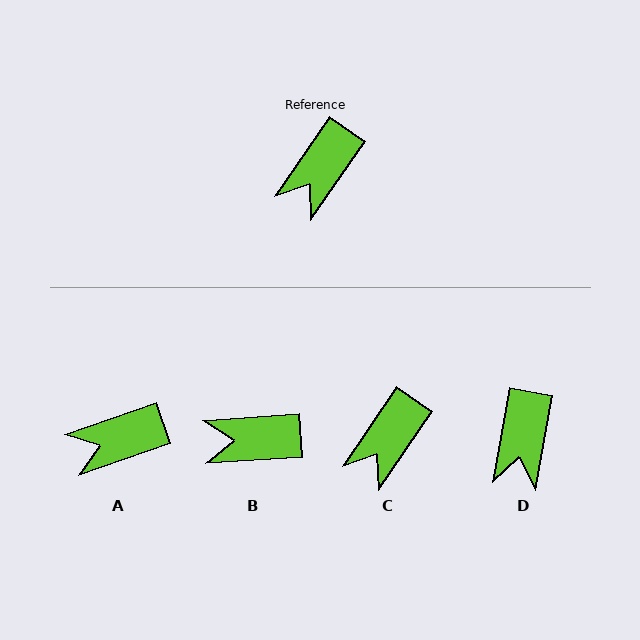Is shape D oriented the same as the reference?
No, it is off by about 24 degrees.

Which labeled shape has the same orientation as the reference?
C.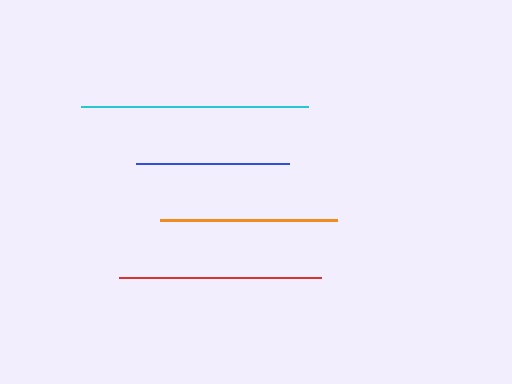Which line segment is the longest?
The cyan line is the longest at approximately 227 pixels.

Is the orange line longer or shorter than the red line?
The red line is longer than the orange line.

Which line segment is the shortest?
The blue line is the shortest at approximately 153 pixels.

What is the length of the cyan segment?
The cyan segment is approximately 227 pixels long.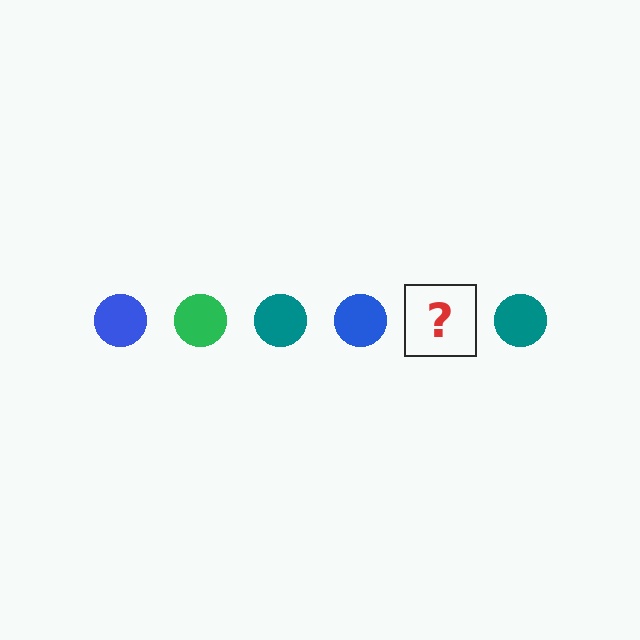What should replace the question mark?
The question mark should be replaced with a green circle.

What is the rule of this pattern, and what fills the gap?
The rule is that the pattern cycles through blue, green, teal circles. The gap should be filled with a green circle.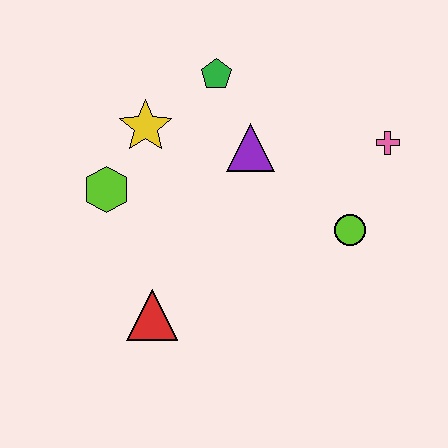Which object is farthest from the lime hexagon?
The pink cross is farthest from the lime hexagon.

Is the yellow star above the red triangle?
Yes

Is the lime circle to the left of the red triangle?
No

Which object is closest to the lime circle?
The pink cross is closest to the lime circle.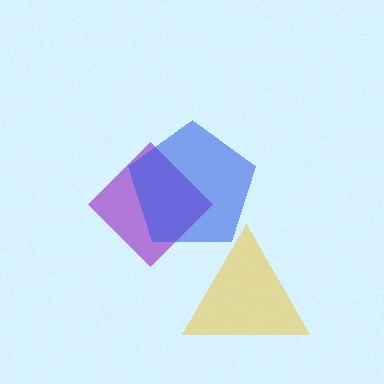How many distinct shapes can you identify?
There are 3 distinct shapes: a purple diamond, a blue pentagon, a yellow triangle.